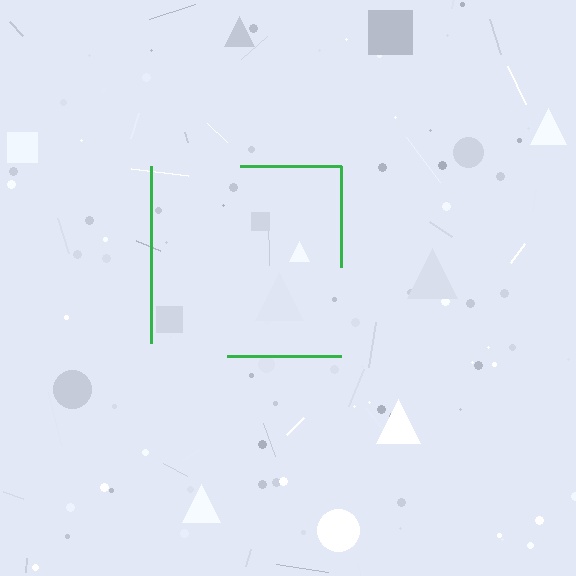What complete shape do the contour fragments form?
The contour fragments form a square.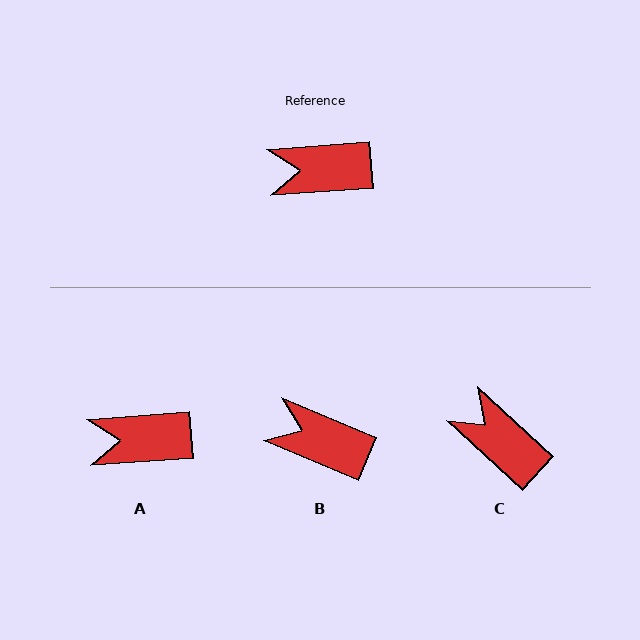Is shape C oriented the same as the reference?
No, it is off by about 47 degrees.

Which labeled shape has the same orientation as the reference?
A.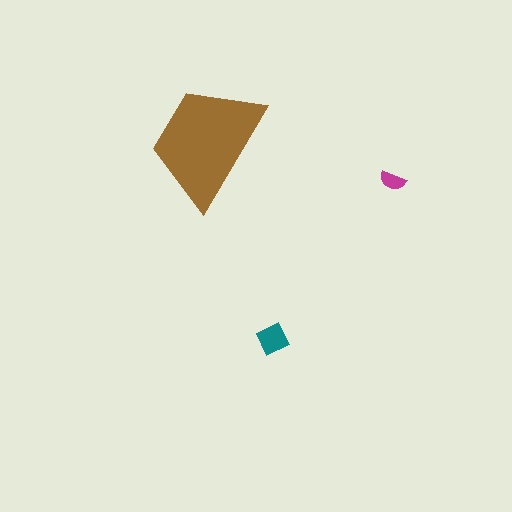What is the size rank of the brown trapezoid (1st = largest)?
1st.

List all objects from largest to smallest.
The brown trapezoid, the teal diamond, the magenta semicircle.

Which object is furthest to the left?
The brown trapezoid is leftmost.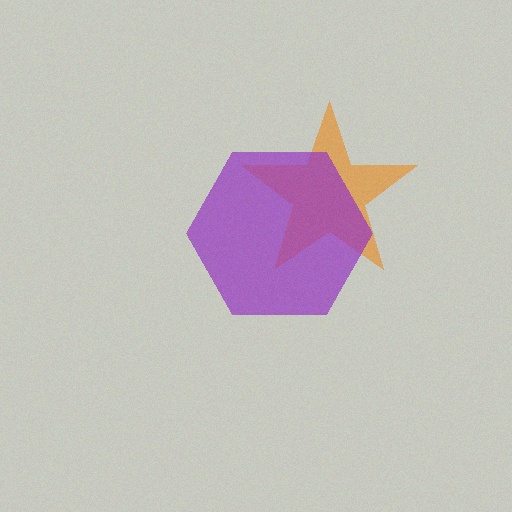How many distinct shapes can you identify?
There are 2 distinct shapes: an orange star, a purple hexagon.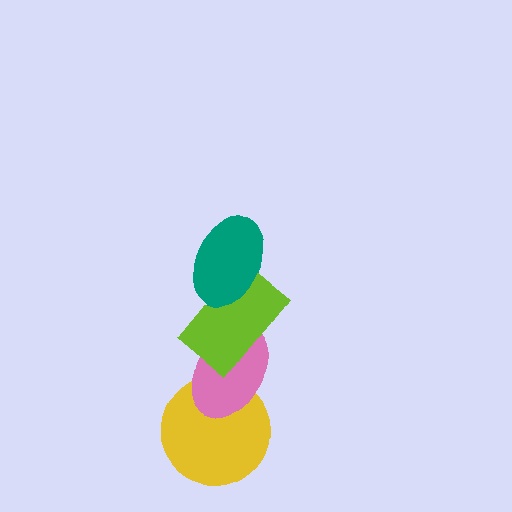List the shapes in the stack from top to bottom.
From top to bottom: the teal ellipse, the lime rectangle, the pink ellipse, the yellow circle.